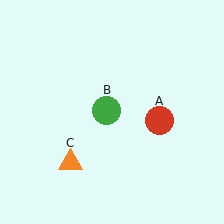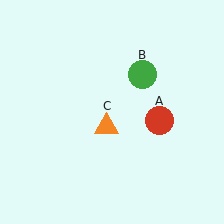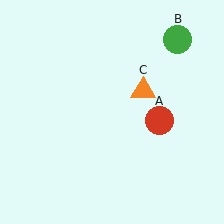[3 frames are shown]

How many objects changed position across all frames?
2 objects changed position: green circle (object B), orange triangle (object C).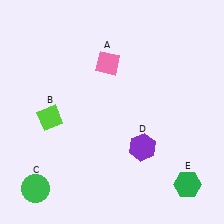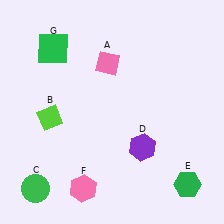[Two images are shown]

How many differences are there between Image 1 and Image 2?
There are 2 differences between the two images.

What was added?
A pink hexagon (F), a green square (G) were added in Image 2.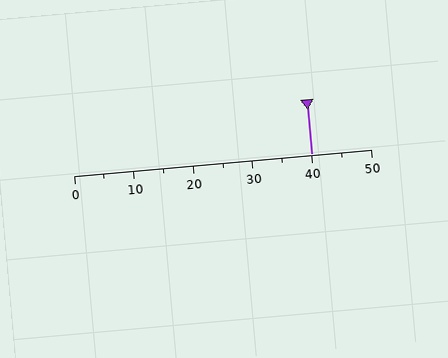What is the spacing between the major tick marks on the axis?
The major ticks are spaced 10 apart.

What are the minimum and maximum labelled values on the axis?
The axis runs from 0 to 50.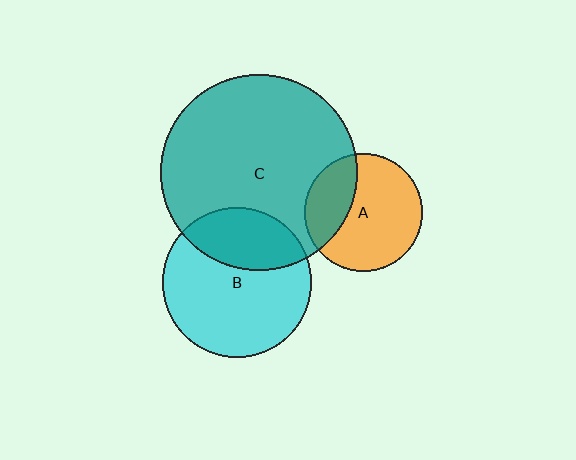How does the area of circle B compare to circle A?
Approximately 1.6 times.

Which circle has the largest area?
Circle C (teal).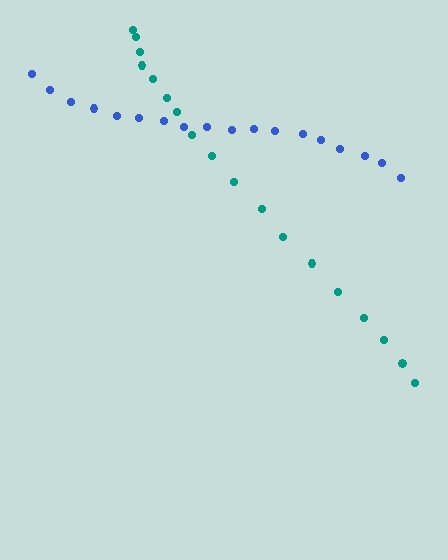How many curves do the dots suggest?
There are 2 distinct paths.